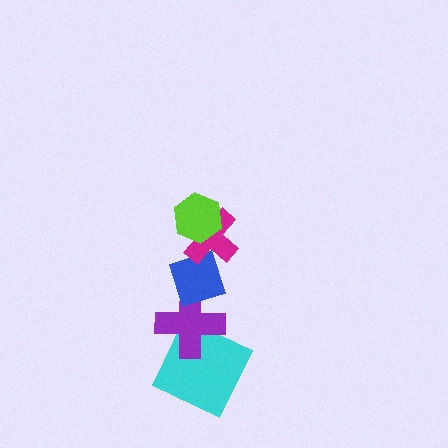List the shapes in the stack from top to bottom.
From top to bottom: the lime hexagon, the magenta cross, the blue diamond, the purple cross, the cyan square.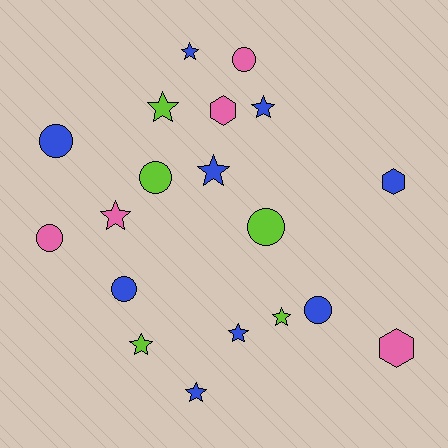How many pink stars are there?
There is 1 pink star.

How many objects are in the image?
There are 19 objects.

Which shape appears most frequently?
Star, with 9 objects.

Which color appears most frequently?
Blue, with 9 objects.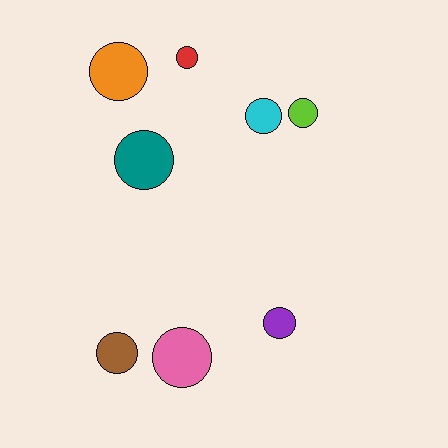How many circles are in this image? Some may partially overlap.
There are 8 circles.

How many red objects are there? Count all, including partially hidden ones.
There is 1 red object.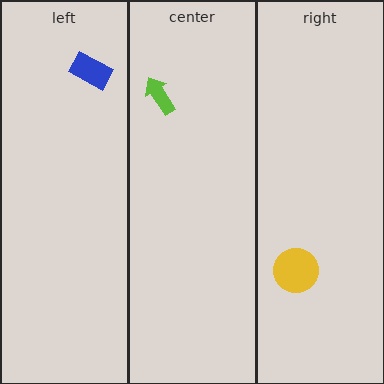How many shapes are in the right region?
1.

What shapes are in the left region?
The blue rectangle.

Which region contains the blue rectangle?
The left region.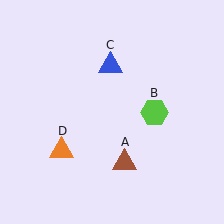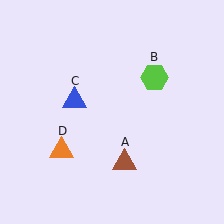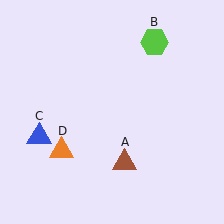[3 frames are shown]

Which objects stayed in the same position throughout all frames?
Brown triangle (object A) and orange triangle (object D) remained stationary.